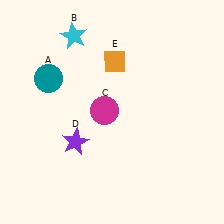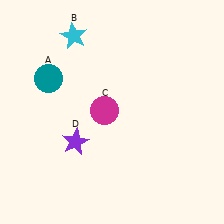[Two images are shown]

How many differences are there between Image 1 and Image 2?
There is 1 difference between the two images.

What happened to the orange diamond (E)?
The orange diamond (E) was removed in Image 2. It was in the top-right area of Image 1.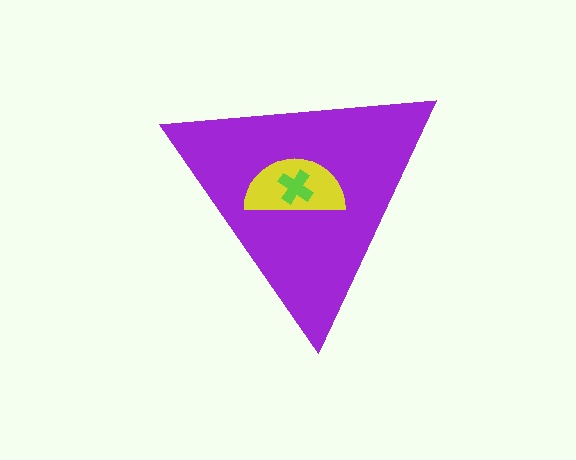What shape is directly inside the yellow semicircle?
The lime cross.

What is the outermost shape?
The purple triangle.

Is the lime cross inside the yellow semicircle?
Yes.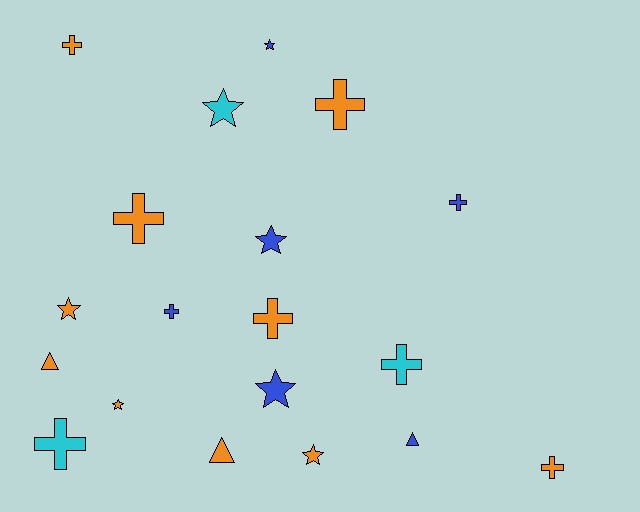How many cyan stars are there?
There is 1 cyan star.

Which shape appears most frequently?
Cross, with 9 objects.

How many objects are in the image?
There are 19 objects.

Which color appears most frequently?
Orange, with 10 objects.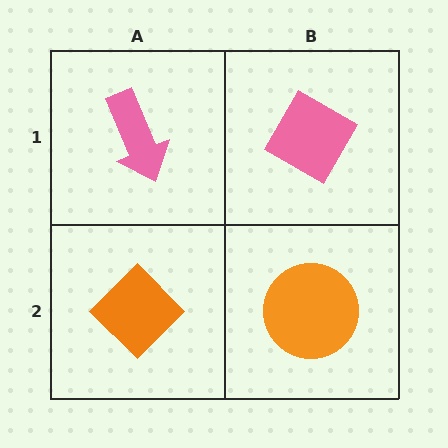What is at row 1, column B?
A pink diamond.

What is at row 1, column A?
A pink arrow.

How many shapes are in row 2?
2 shapes.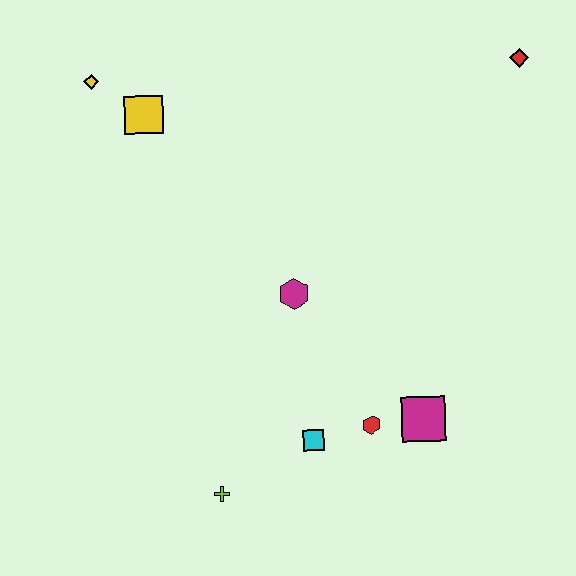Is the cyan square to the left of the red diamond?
Yes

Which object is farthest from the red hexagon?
The yellow diamond is farthest from the red hexagon.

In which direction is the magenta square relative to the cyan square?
The magenta square is to the right of the cyan square.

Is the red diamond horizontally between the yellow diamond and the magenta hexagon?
No